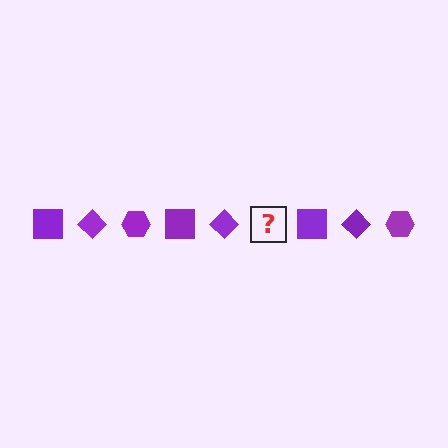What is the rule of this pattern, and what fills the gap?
The rule is that the pattern cycles through square, diamond, hexagon shapes in purple. The gap should be filled with a purple hexagon.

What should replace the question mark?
The question mark should be replaced with a purple hexagon.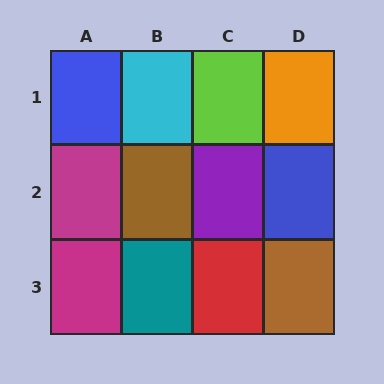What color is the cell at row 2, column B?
Brown.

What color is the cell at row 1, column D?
Orange.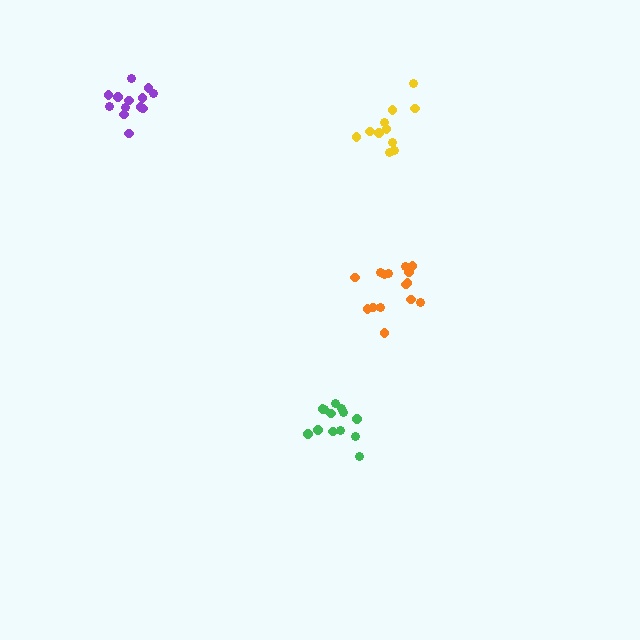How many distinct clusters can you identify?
There are 4 distinct clusters.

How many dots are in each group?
Group 1: 13 dots, Group 2: 13 dots, Group 3: 15 dots, Group 4: 11 dots (52 total).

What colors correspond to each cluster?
The clusters are colored: green, purple, orange, yellow.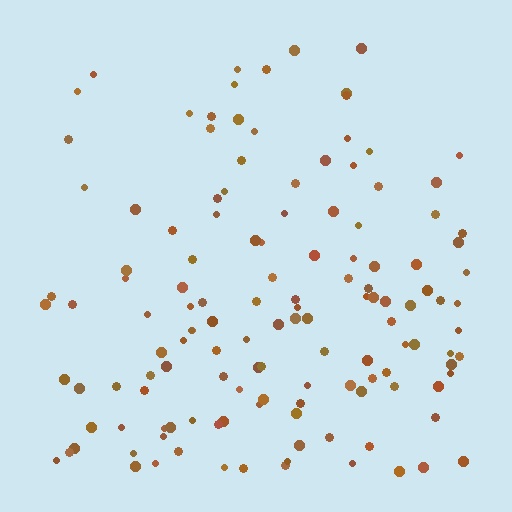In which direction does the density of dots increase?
From top to bottom, with the bottom side densest.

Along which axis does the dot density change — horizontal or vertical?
Vertical.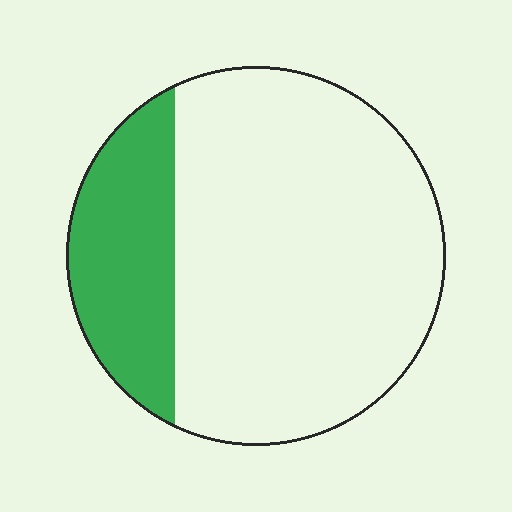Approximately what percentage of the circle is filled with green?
Approximately 25%.